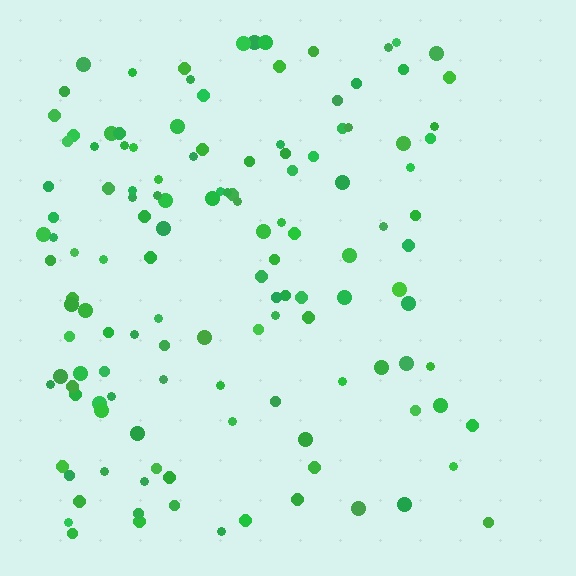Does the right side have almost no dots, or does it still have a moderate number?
Still a moderate number, just noticeably fewer than the left.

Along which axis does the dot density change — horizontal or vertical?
Horizontal.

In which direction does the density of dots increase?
From right to left, with the left side densest.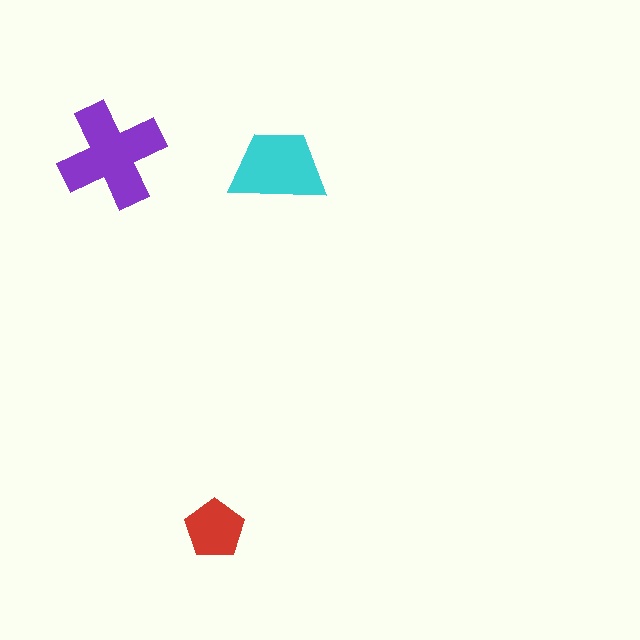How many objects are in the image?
There are 3 objects in the image.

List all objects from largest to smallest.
The purple cross, the cyan trapezoid, the red pentagon.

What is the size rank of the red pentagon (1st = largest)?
3rd.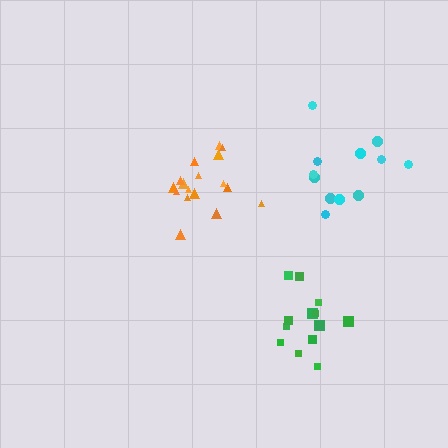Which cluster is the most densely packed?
Green.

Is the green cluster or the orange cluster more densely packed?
Green.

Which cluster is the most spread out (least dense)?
Cyan.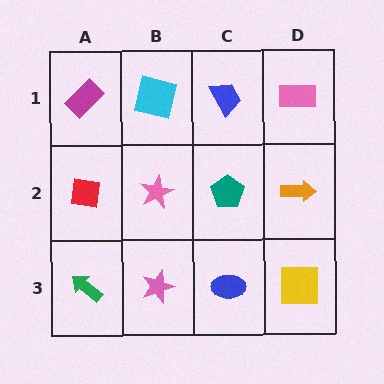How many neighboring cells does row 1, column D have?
2.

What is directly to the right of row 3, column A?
A pink star.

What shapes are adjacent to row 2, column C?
A blue trapezoid (row 1, column C), a blue ellipse (row 3, column C), a pink star (row 2, column B), an orange arrow (row 2, column D).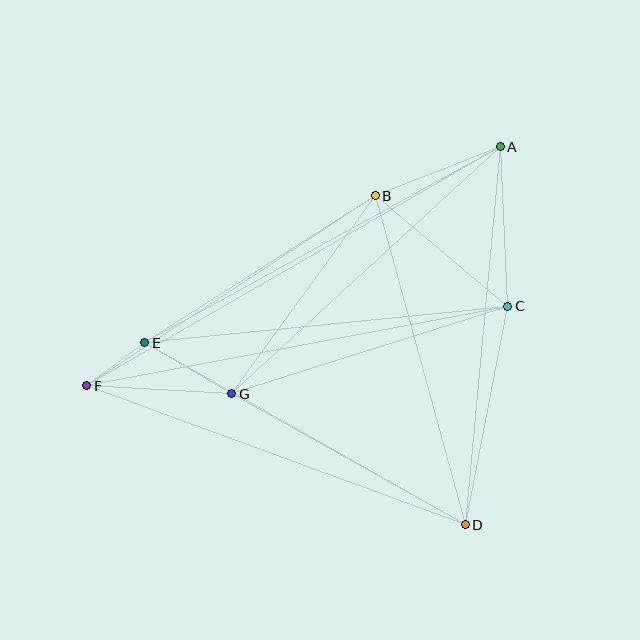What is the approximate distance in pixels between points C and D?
The distance between C and D is approximately 222 pixels.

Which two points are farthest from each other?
Points A and F are farthest from each other.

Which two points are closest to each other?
Points E and F are closest to each other.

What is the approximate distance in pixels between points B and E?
The distance between B and E is approximately 274 pixels.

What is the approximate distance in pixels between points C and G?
The distance between C and G is approximately 290 pixels.